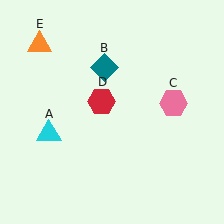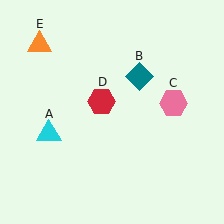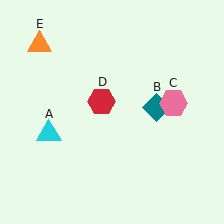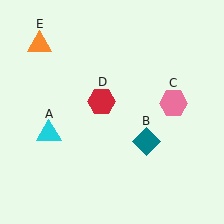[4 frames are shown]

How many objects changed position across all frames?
1 object changed position: teal diamond (object B).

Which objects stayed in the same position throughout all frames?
Cyan triangle (object A) and pink hexagon (object C) and red hexagon (object D) and orange triangle (object E) remained stationary.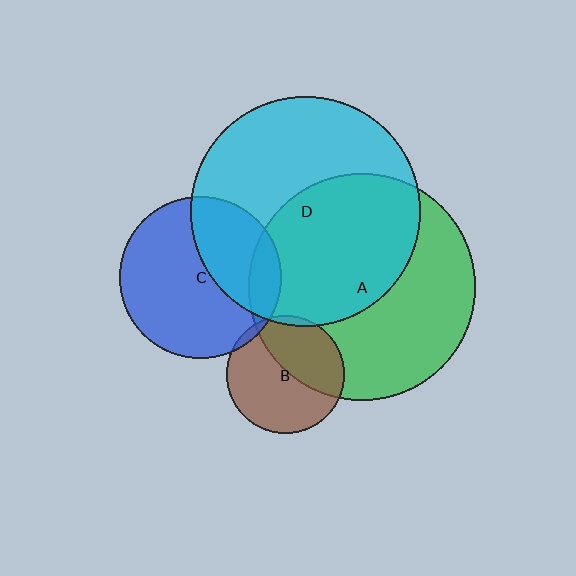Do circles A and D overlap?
Yes.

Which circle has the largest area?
Circle D (cyan).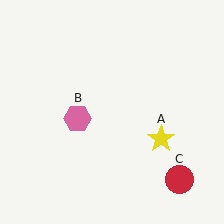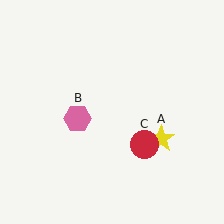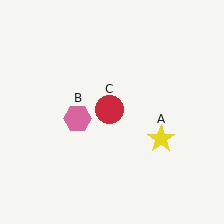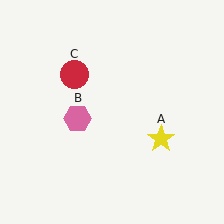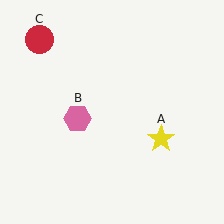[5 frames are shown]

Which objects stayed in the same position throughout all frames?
Yellow star (object A) and pink hexagon (object B) remained stationary.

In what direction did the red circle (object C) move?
The red circle (object C) moved up and to the left.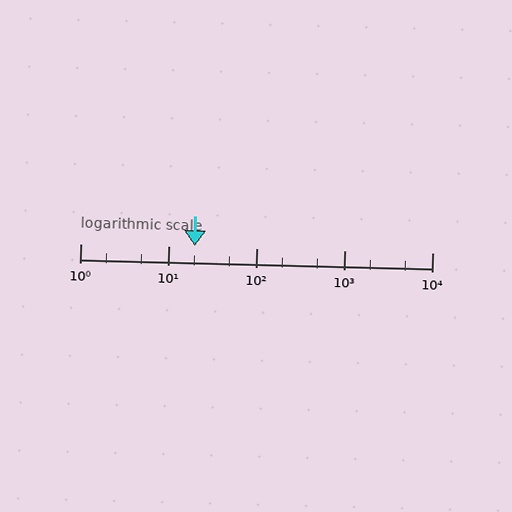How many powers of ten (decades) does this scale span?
The scale spans 4 decades, from 1 to 10000.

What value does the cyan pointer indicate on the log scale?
The pointer indicates approximately 20.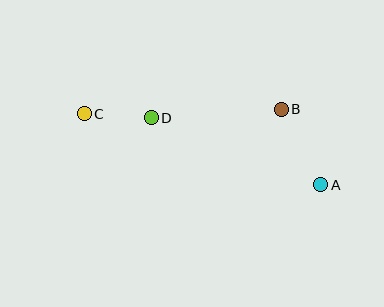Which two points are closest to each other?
Points C and D are closest to each other.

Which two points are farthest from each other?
Points A and C are farthest from each other.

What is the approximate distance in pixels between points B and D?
The distance between B and D is approximately 130 pixels.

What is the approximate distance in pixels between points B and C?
The distance between B and C is approximately 197 pixels.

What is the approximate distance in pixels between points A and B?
The distance between A and B is approximately 85 pixels.